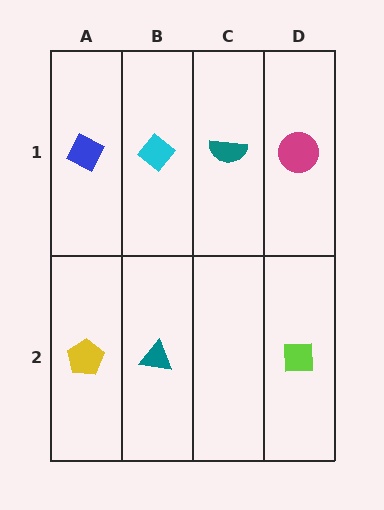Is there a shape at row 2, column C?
No, that cell is empty.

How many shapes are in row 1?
4 shapes.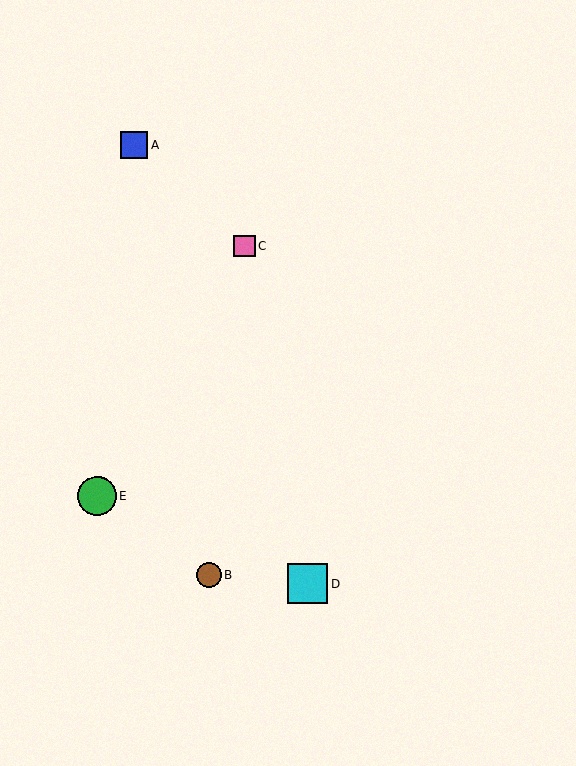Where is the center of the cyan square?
The center of the cyan square is at (308, 584).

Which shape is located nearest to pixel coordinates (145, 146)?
The blue square (labeled A) at (134, 145) is nearest to that location.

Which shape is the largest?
The cyan square (labeled D) is the largest.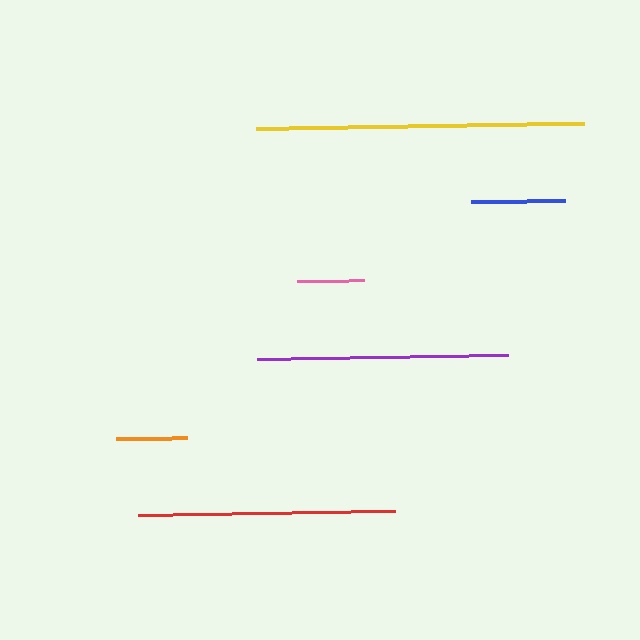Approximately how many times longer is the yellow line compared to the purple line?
The yellow line is approximately 1.3 times the length of the purple line.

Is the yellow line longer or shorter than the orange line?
The yellow line is longer than the orange line.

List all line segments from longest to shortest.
From longest to shortest: yellow, red, purple, blue, orange, pink.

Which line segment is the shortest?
The pink line is the shortest at approximately 67 pixels.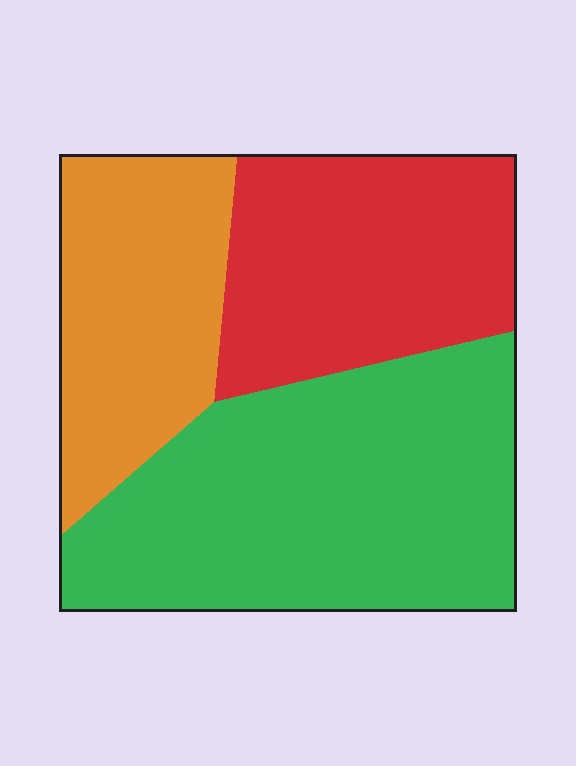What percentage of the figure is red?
Red covers about 30% of the figure.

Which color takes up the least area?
Orange, at roughly 25%.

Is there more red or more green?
Green.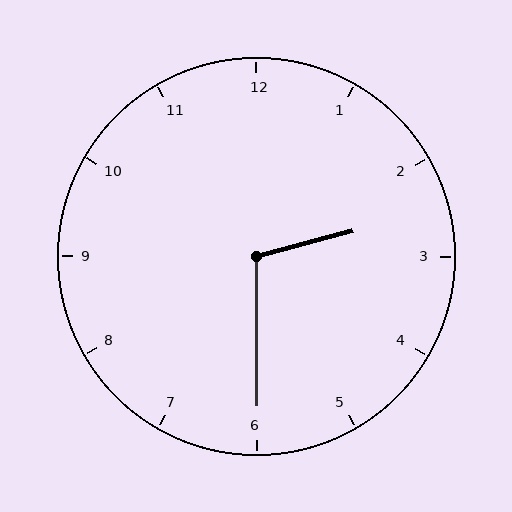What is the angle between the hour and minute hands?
Approximately 105 degrees.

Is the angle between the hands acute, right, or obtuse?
It is obtuse.